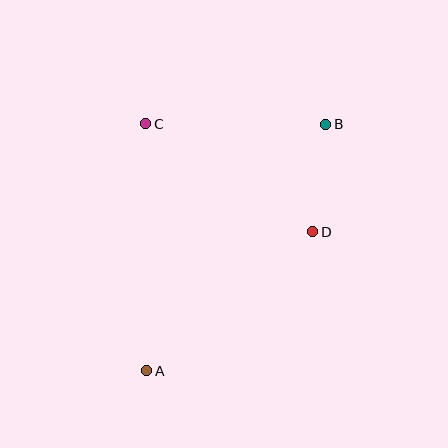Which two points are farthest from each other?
Points A and B are farthest from each other.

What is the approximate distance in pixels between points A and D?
The distance between A and D is approximately 217 pixels.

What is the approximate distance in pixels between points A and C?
The distance between A and C is approximately 247 pixels.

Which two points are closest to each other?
Points B and D are closest to each other.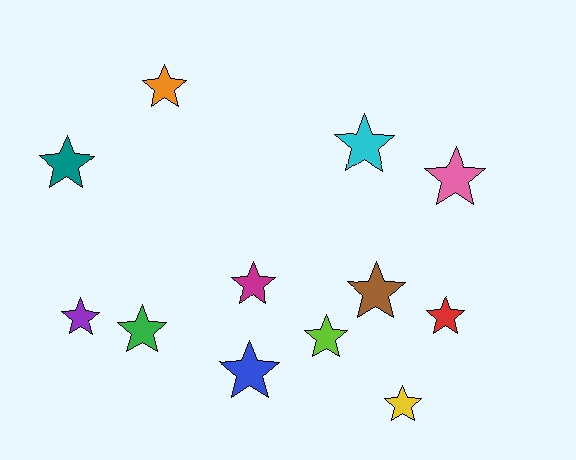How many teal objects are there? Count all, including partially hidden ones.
There is 1 teal object.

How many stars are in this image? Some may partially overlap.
There are 12 stars.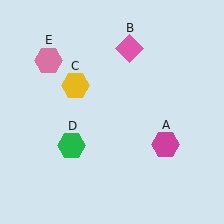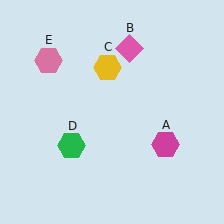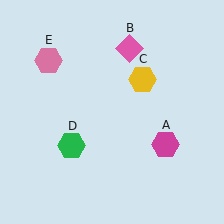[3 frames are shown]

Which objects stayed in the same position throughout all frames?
Magenta hexagon (object A) and pink diamond (object B) and green hexagon (object D) and pink hexagon (object E) remained stationary.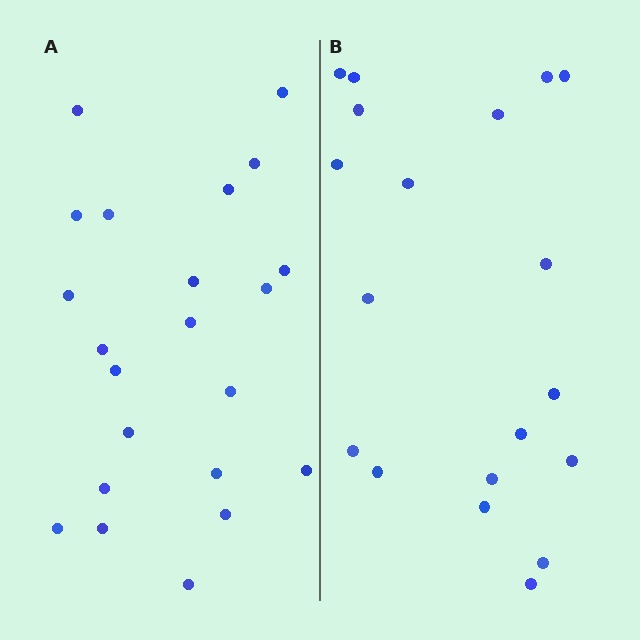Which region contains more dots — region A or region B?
Region A (the left region) has more dots.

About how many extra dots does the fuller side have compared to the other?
Region A has just a few more — roughly 2 or 3 more dots than region B.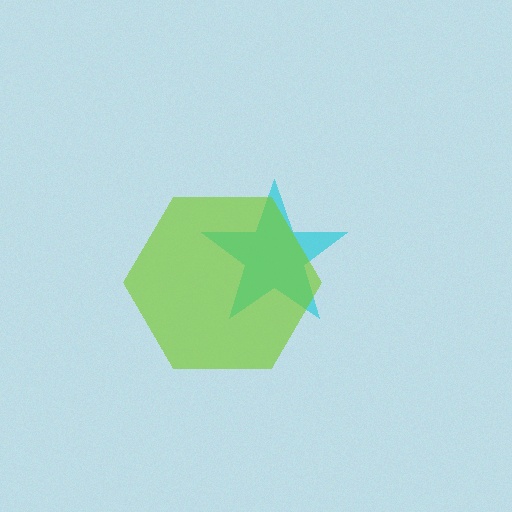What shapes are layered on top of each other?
The layered shapes are: a cyan star, a lime hexagon.